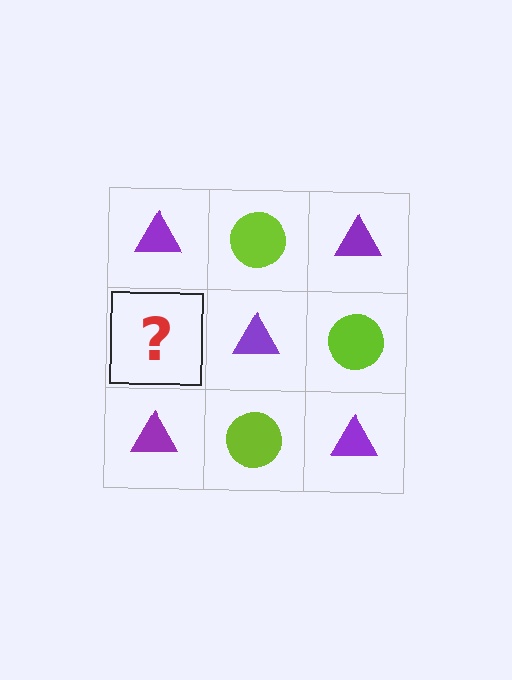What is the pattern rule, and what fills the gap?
The rule is that it alternates purple triangle and lime circle in a checkerboard pattern. The gap should be filled with a lime circle.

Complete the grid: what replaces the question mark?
The question mark should be replaced with a lime circle.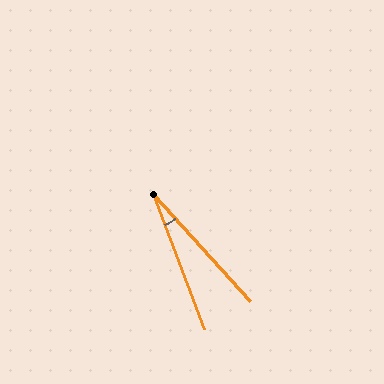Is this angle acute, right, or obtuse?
It is acute.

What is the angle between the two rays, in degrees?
Approximately 21 degrees.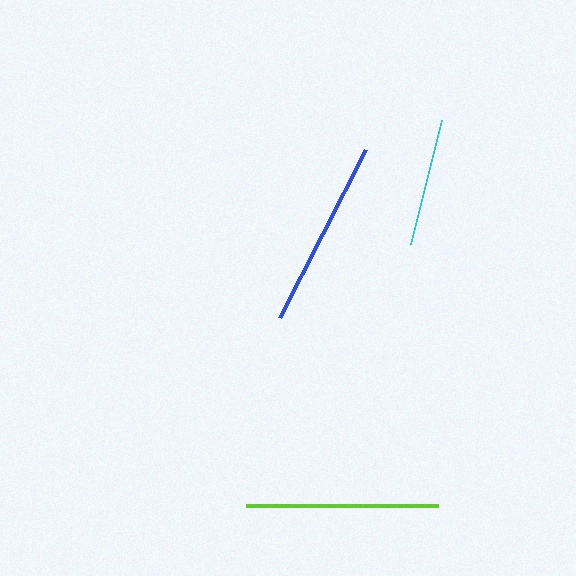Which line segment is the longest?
The lime line is the longest at approximately 192 pixels.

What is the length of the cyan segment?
The cyan segment is approximately 128 pixels long.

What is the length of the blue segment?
The blue segment is approximately 188 pixels long.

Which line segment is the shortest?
The cyan line is the shortest at approximately 128 pixels.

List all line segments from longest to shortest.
From longest to shortest: lime, blue, cyan.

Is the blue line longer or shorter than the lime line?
The lime line is longer than the blue line.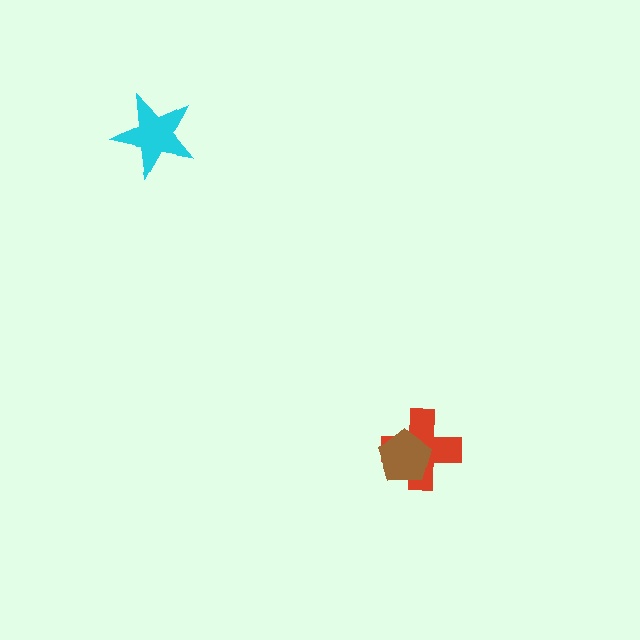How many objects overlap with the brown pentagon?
1 object overlaps with the brown pentagon.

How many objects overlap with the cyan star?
0 objects overlap with the cyan star.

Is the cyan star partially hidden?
No, no other shape covers it.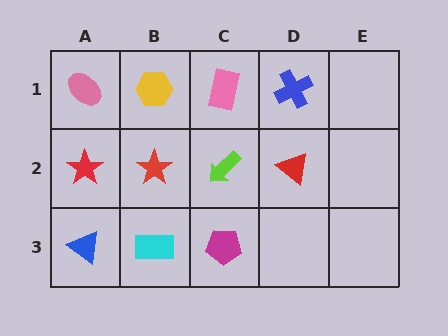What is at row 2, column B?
A red star.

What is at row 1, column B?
A yellow hexagon.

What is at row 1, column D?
A blue cross.